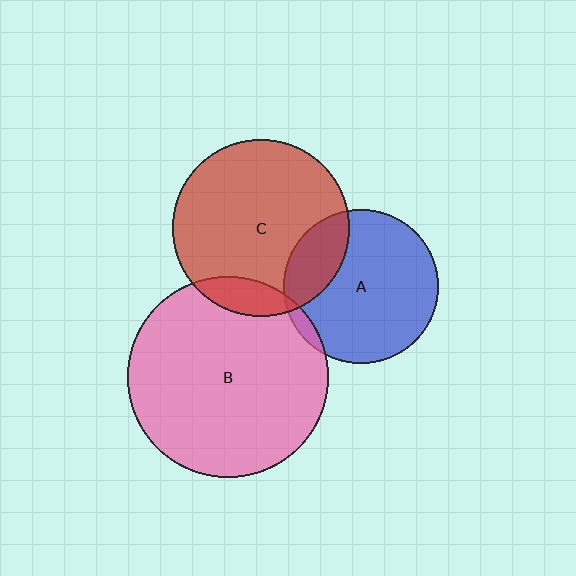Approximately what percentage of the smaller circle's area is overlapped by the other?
Approximately 20%.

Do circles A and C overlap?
Yes.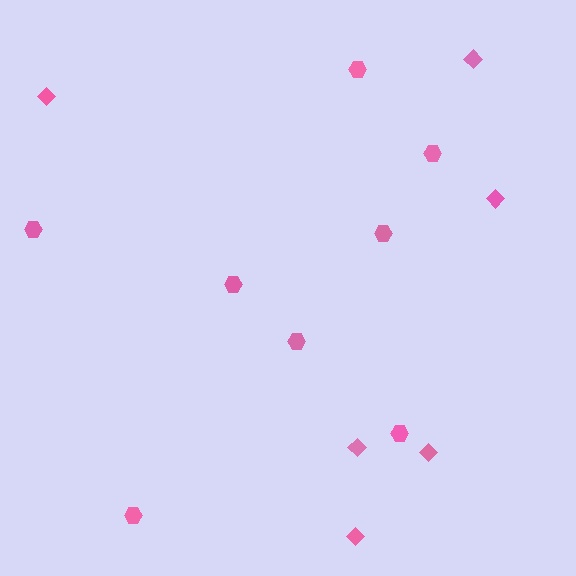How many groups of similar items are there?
There are 2 groups: one group of diamonds (6) and one group of hexagons (8).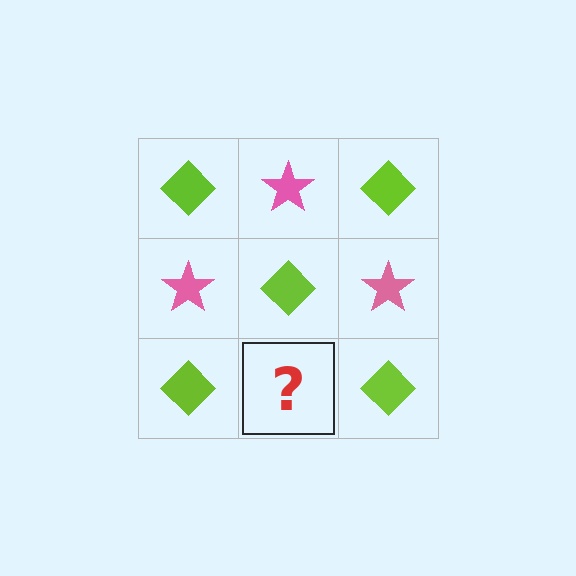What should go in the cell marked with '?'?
The missing cell should contain a pink star.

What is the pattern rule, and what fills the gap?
The rule is that it alternates lime diamond and pink star in a checkerboard pattern. The gap should be filled with a pink star.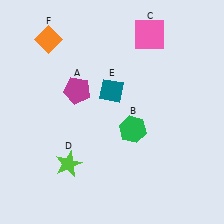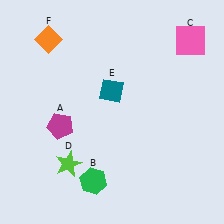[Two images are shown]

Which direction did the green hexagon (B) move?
The green hexagon (B) moved down.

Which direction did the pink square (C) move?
The pink square (C) moved right.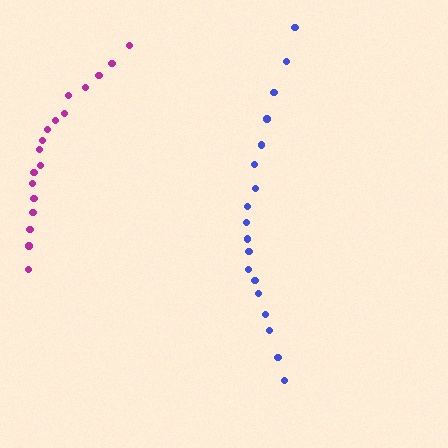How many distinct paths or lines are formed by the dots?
There are 2 distinct paths.